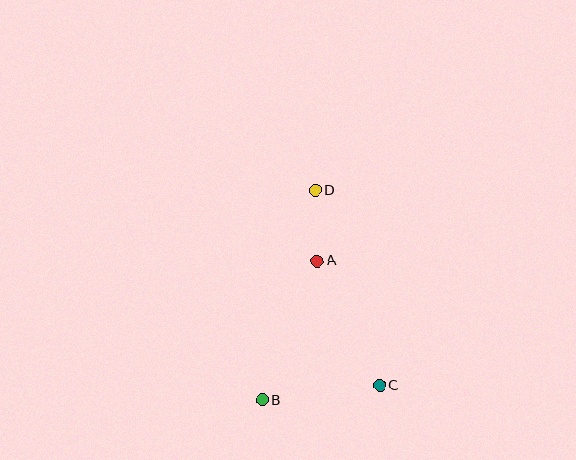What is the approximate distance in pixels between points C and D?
The distance between C and D is approximately 205 pixels.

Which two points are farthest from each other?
Points B and D are farthest from each other.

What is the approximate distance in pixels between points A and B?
The distance between A and B is approximately 150 pixels.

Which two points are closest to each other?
Points A and D are closest to each other.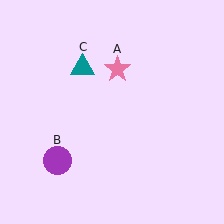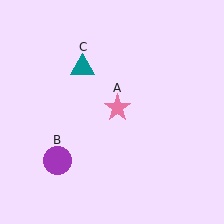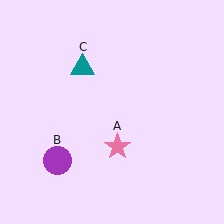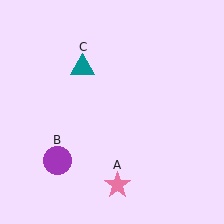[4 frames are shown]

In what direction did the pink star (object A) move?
The pink star (object A) moved down.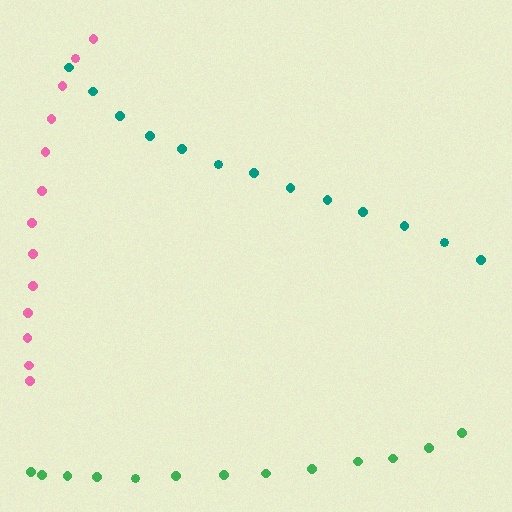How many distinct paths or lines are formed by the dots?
There are 3 distinct paths.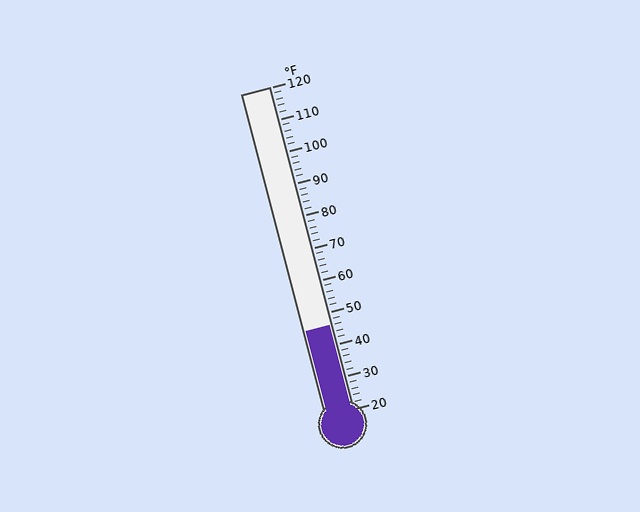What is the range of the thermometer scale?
The thermometer scale ranges from 20°F to 120°F.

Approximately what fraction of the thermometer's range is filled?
The thermometer is filled to approximately 25% of its range.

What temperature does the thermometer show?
The thermometer shows approximately 46°F.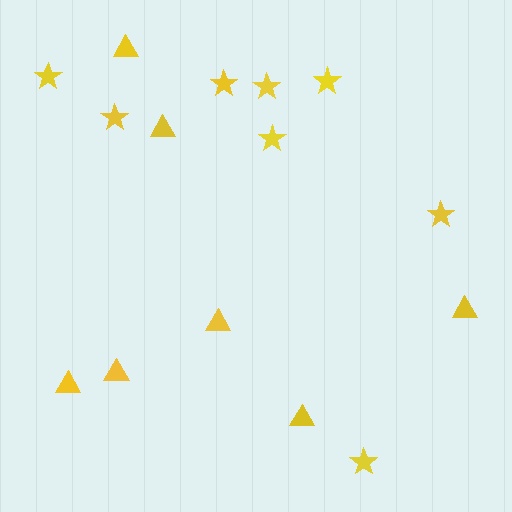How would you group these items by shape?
There are 2 groups: one group of stars (8) and one group of triangles (7).